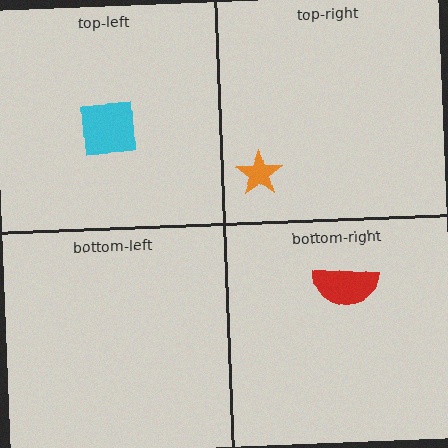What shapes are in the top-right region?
The orange star.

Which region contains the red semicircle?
The bottom-right region.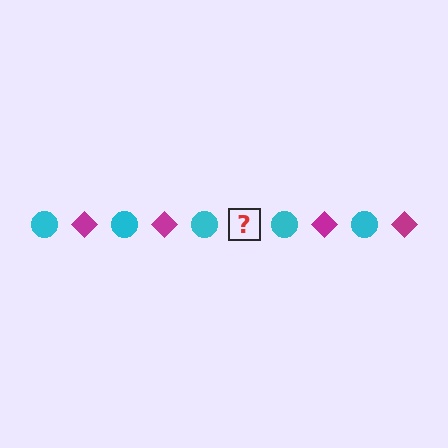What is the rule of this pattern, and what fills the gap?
The rule is that the pattern alternates between cyan circle and magenta diamond. The gap should be filled with a magenta diamond.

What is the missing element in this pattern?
The missing element is a magenta diamond.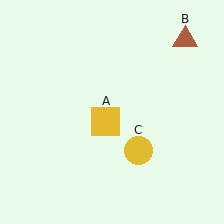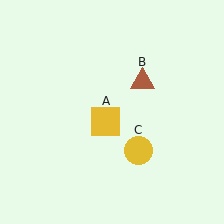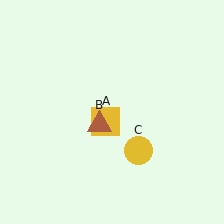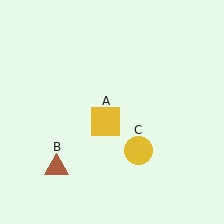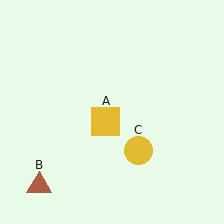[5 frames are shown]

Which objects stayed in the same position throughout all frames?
Yellow square (object A) and yellow circle (object C) remained stationary.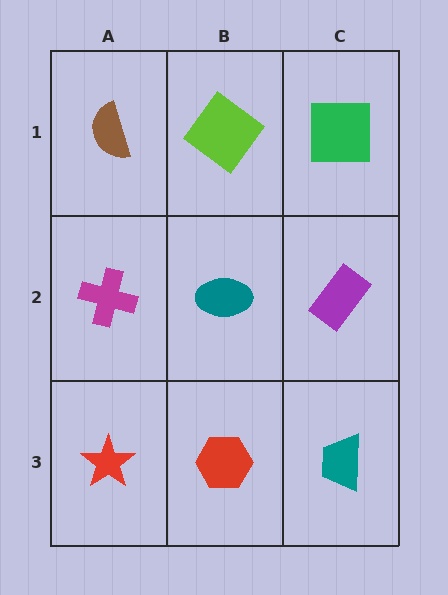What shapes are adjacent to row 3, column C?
A purple rectangle (row 2, column C), a red hexagon (row 3, column B).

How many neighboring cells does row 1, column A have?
2.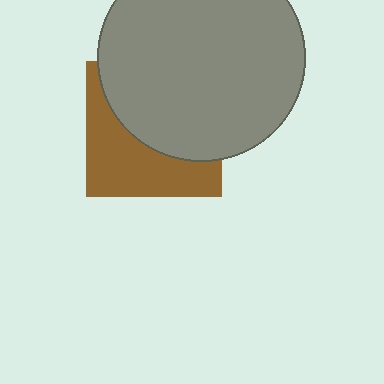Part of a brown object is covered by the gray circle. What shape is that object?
It is a square.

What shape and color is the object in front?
The object in front is a gray circle.